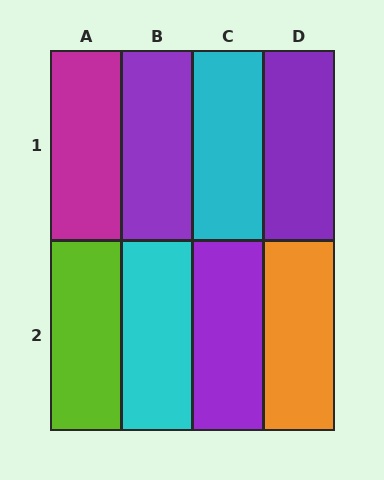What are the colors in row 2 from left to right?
Lime, cyan, purple, orange.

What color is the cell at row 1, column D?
Purple.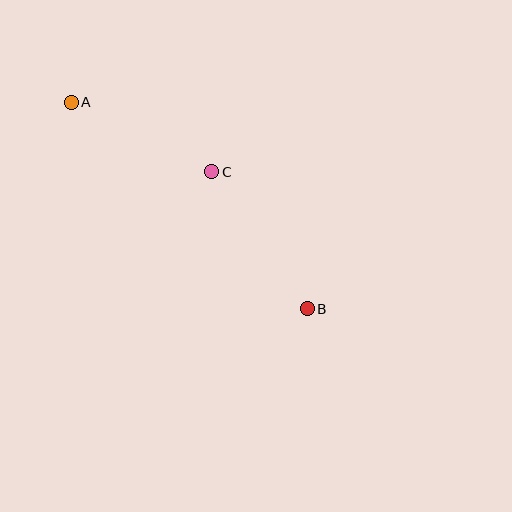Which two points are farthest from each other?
Points A and B are farthest from each other.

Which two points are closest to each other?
Points A and C are closest to each other.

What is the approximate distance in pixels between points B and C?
The distance between B and C is approximately 167 pixels.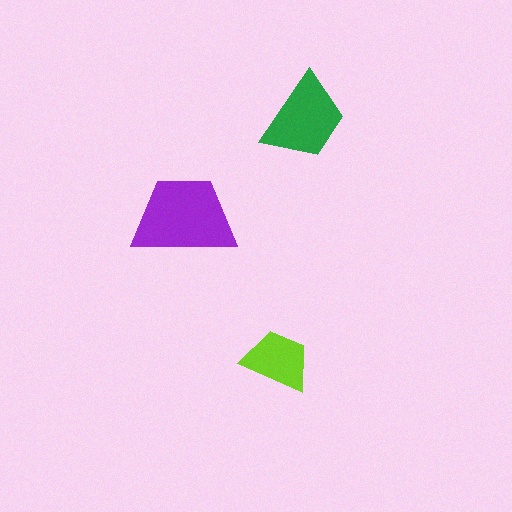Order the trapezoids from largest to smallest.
the purple one, the green one, the lime one.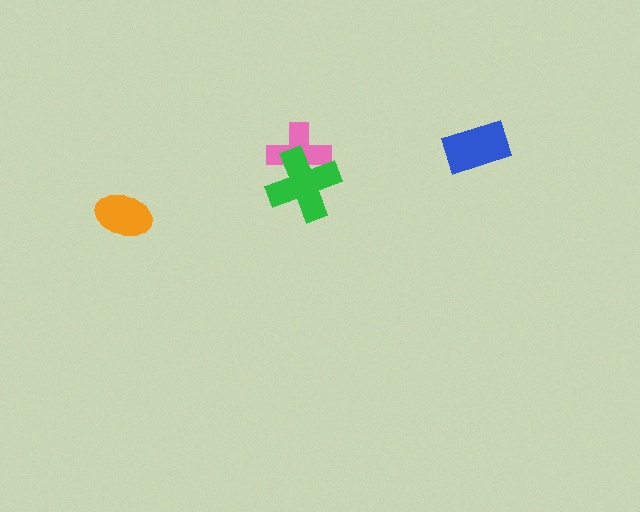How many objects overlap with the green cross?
1 object overlaps with the green cross.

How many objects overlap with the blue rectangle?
0 objects overlap with the blue rectangle.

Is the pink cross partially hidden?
Yes, it is partially covered by another shape.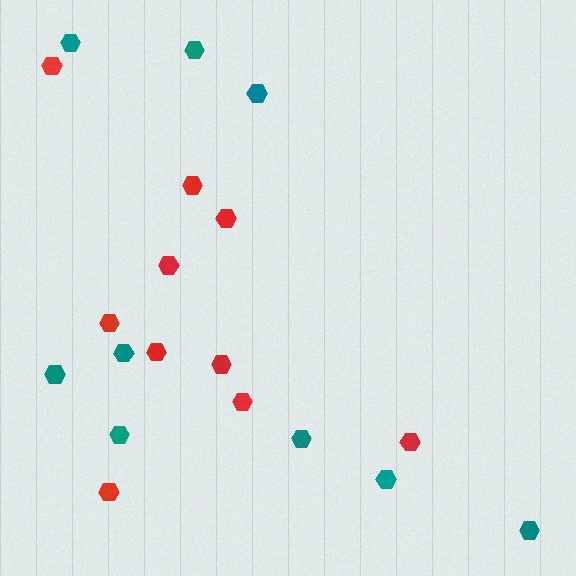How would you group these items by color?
There are 2 groups: one group of red hexagons (10) and one group of teal hexagons (9).